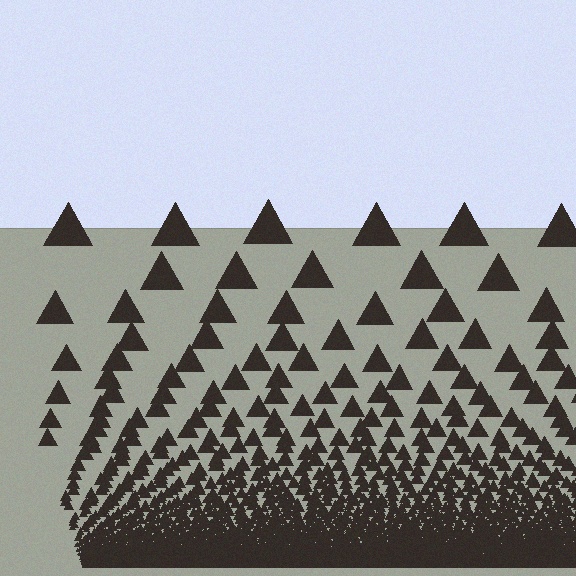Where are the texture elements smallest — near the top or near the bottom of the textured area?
Near the bottom.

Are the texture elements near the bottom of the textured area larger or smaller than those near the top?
Smaller. The gradient is inverted — elements near the bottom are smaller and denser.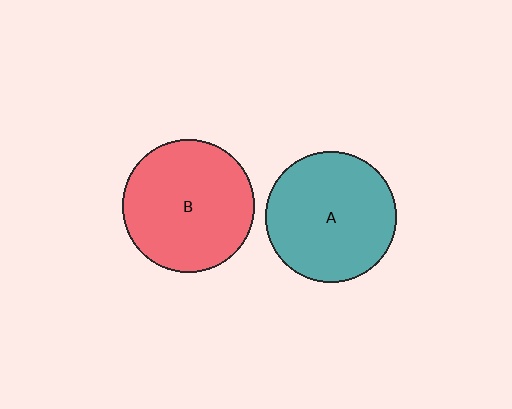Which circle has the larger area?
Circle B (red).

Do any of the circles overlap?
No, none of the circles overlap.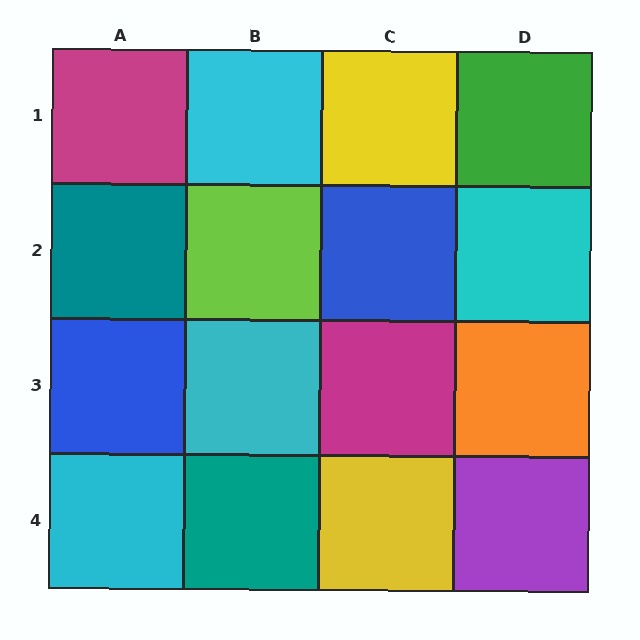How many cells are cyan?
4 cells are cyan.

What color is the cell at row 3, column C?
Magenta.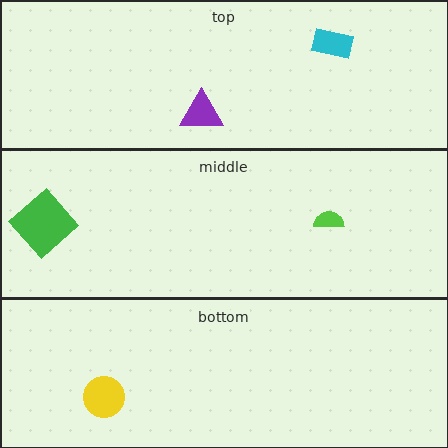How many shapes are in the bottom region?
1.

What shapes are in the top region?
The purple triangle, the cyan rectangle.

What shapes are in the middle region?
The green diamond, the lime semicircle.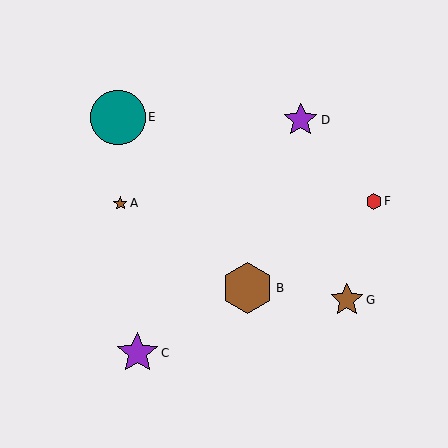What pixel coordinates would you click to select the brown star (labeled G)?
Click at (347, 300) to select the brown star G.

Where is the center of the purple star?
The center of the purple star is at (137, 353).